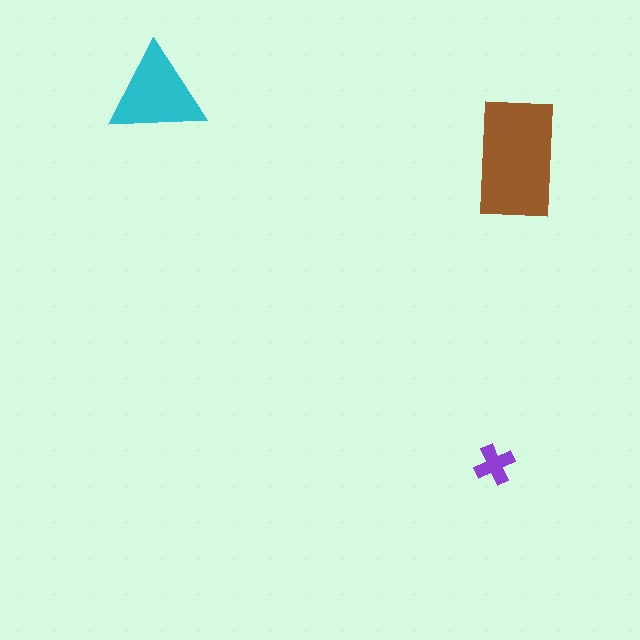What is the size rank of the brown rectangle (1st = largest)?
1st.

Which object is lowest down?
The purple cross is bottommost.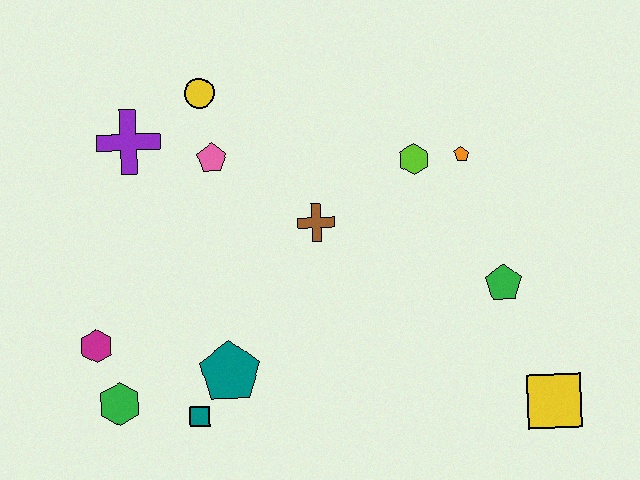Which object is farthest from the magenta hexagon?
The yellow square is farthest from the magenta hexagon.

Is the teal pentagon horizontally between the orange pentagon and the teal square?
Yes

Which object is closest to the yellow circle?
The pink pentagon is closest to the yellow circle.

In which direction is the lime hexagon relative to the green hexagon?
The lime hexagon is to the right of the green hexagon.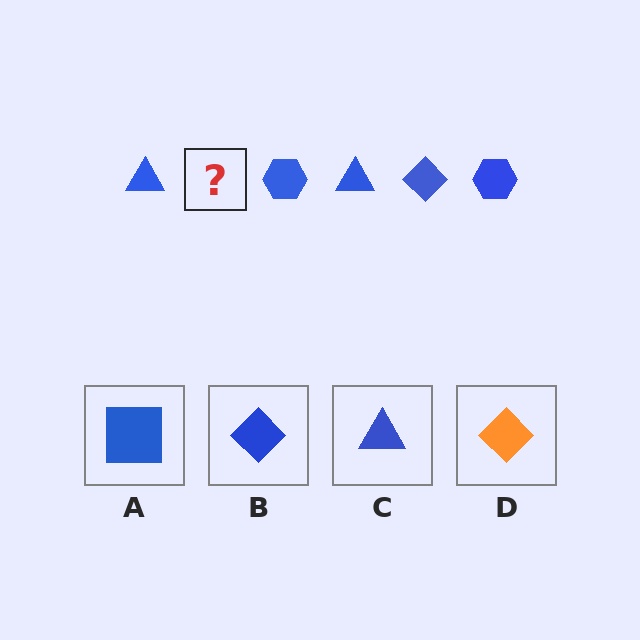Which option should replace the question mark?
Option B.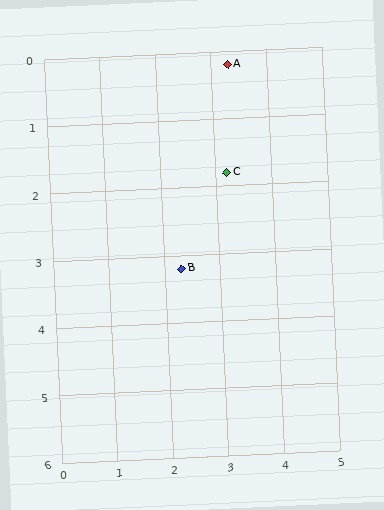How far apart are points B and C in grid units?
Points B and C are about 1.7 grid units apart.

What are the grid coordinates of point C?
Point C is at approximately (3.2, 1.8).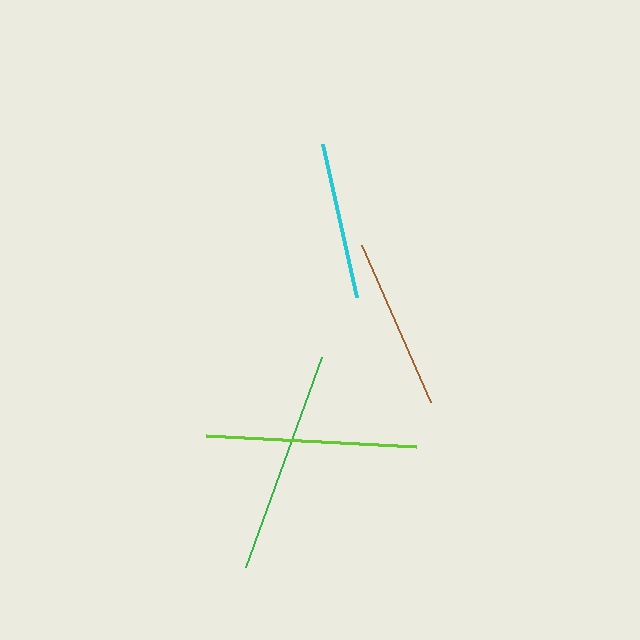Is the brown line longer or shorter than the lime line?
The lime line is longer than the brown line.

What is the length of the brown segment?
The brown segment is approximately 171 pixels long.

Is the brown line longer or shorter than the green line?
The green line is longer than the brown line.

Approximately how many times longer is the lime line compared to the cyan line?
The lime line is approximately 1.3 times the length of the cyan line.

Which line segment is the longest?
The green line is the longest at approximately 224 pixels.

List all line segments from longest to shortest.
From longest to shortest: green, lime, brown, cyan.